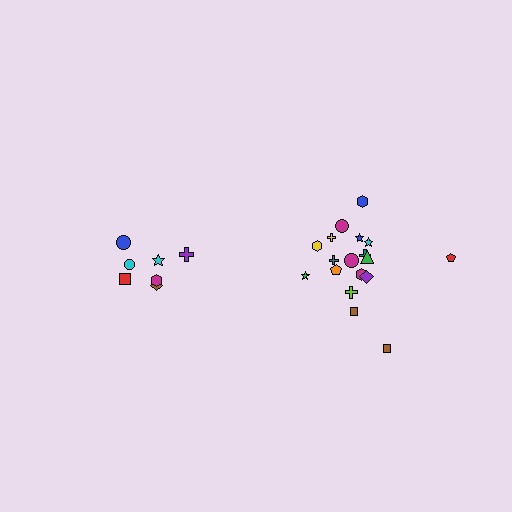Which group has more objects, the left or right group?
The right group.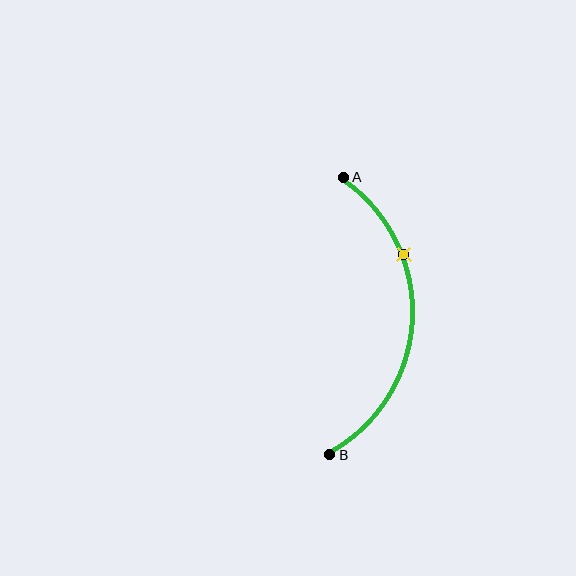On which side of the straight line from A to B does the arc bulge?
The arc bulges to the right of the straight line connecting A and B.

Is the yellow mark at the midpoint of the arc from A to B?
No. The yellow mark lies on the arc but is closer to endpoint A. The arc midpoint would be at the point on the curve equidistant along the arc from both A and B.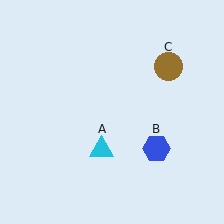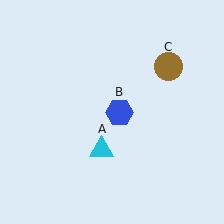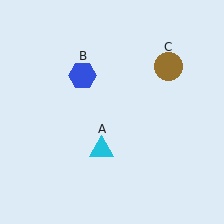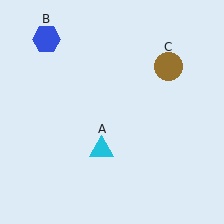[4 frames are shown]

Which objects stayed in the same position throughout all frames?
Cyan triangle (object A) and brown circle (object C) remained stationary.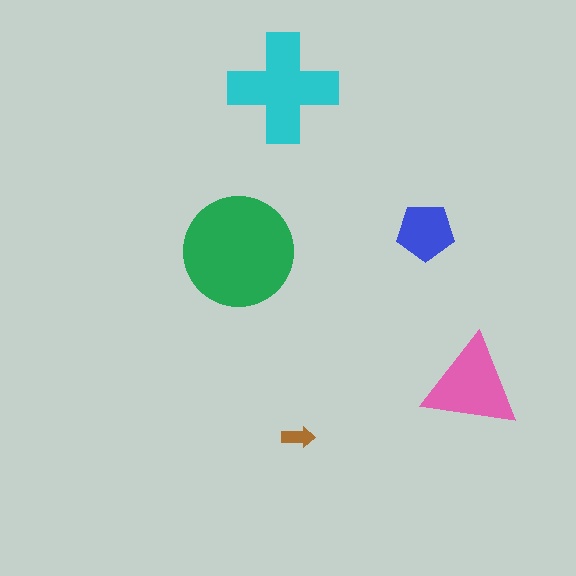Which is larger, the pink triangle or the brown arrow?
The pink triangle.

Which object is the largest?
The green circle.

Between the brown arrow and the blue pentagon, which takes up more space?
The blue pentagon.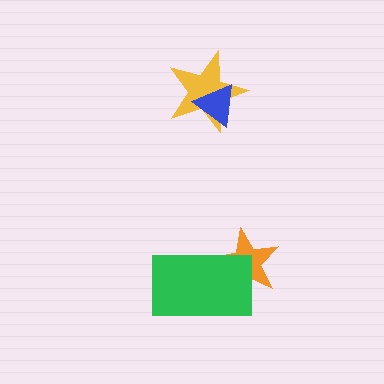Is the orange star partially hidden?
Yes, it is partially covered by another shape.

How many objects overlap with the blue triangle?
1 object overlaps with the blue triangle.